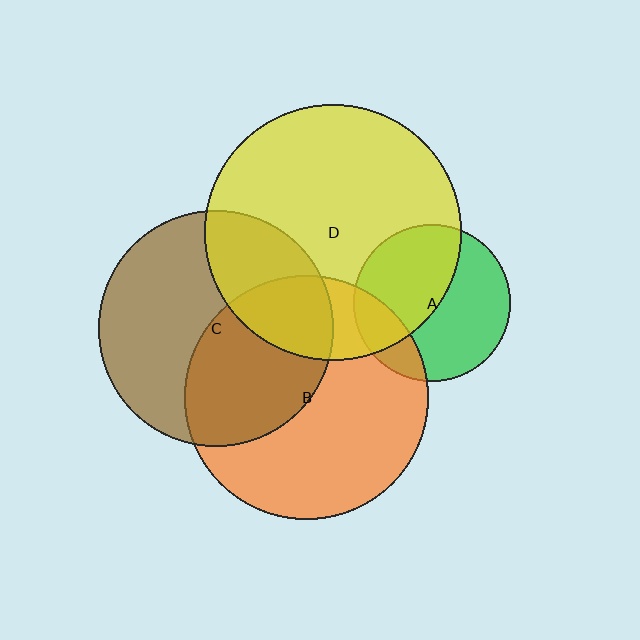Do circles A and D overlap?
Yes.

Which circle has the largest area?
Circle D (yellow).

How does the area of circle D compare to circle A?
Approximately 2.7 times.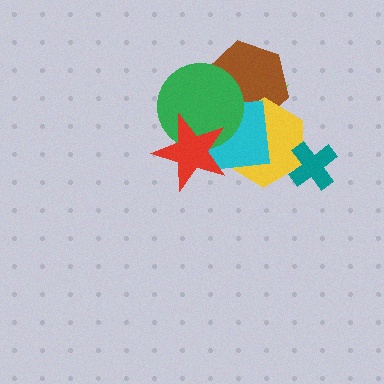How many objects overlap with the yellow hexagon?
6 objects overlap with the yellow hexagon.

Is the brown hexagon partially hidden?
Yes, it is partially covered by another shape.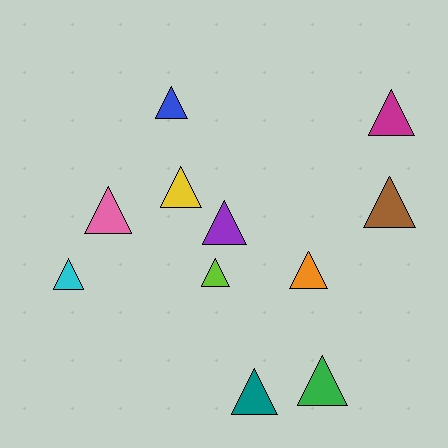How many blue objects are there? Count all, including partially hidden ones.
There is 1 blue object.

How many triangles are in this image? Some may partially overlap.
There are 11 triangles.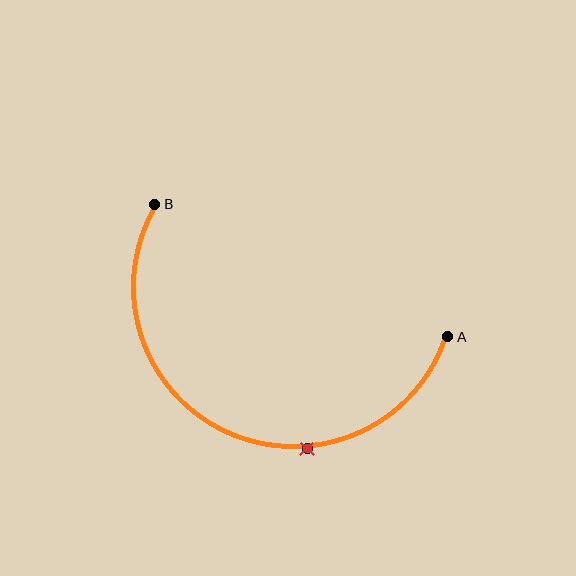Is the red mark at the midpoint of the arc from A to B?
No. The red mark lies on the arc but is closer to endpoint A. The arc midpoint would be at the point on the curve equidistant along the arc from both A and B.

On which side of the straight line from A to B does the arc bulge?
The arc bulges below the straight line connecting A and B.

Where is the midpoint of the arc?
The arc midpoint is the point on the curve farthest from the straight line joining A and B. It sits below that line.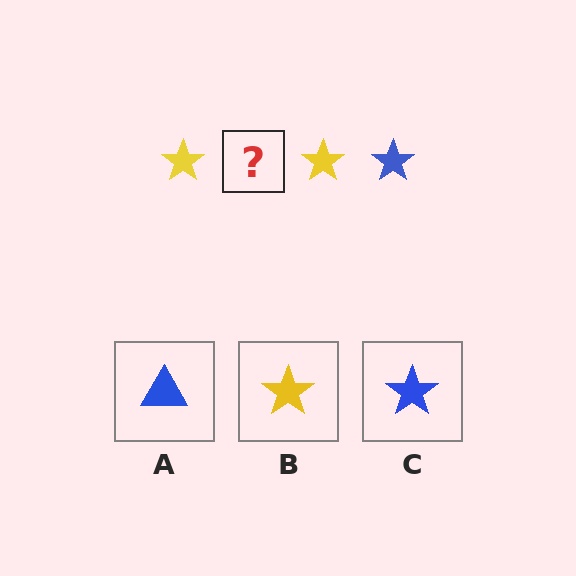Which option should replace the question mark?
Option C.